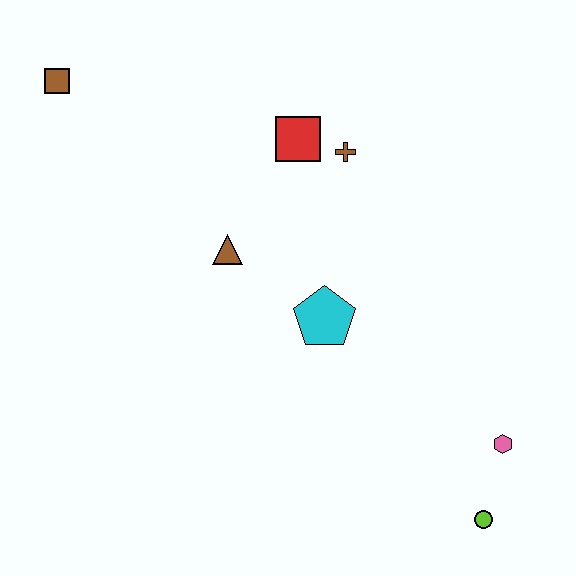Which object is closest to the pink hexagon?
The lime circle is closest to the pink hexagon.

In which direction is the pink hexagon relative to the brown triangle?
The pink hexagon is to the right of the brown triangle.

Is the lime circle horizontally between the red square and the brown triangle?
No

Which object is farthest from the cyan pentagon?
The brown square is farthest from the cyan pentagon.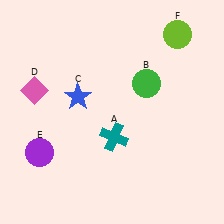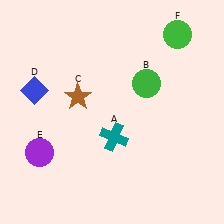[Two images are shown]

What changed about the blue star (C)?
In Image 1, C is blue. In Image 2, it changed to brown.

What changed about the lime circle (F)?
In Image 1, F is lime. In Image 2, it changed to green.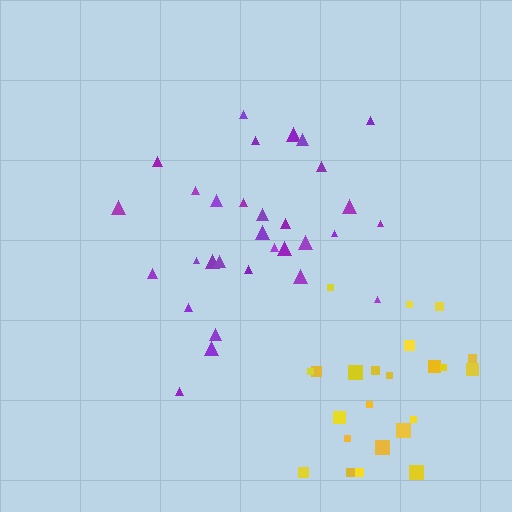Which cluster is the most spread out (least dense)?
Yellow.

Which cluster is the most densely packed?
Purple.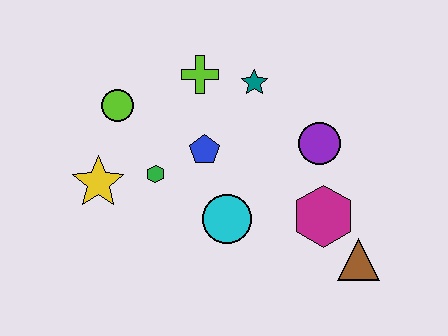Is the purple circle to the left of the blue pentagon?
No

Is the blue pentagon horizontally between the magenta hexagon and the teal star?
No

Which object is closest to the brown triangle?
The magenta hexagon is closest to the brown triangle.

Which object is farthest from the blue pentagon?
The brown triangle is farthest from the blue pentagon.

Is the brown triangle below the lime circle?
Yes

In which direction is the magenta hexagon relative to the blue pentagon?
The magenta hexagon is to the right of the blue pentagon.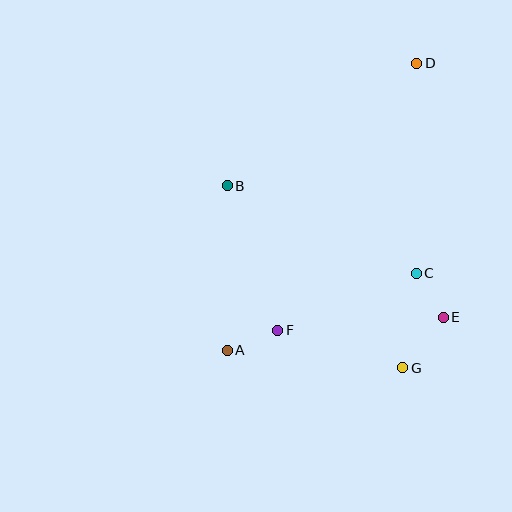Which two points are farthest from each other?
Points A and D are farthest from each other.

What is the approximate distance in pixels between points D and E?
The distance between D and E is approximately 255 pixels.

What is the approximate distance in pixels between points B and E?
The distance between B and E is approximately 253 pixels.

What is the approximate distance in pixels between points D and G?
The distance between D and G is approximately 305 pixels.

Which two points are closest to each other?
Points C and E are closest to each other.